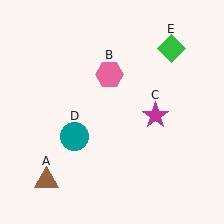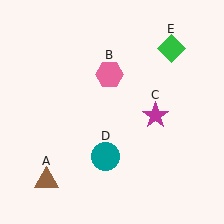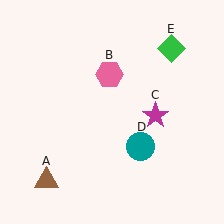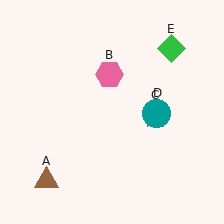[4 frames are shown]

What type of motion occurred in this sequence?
The teal circle (object D) rotated counterclockwise around the center of the scene.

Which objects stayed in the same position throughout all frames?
Brown triangle (object A) and pink hexagon (object B) and magenta star (object C) and green diamond (object E) remained stationary.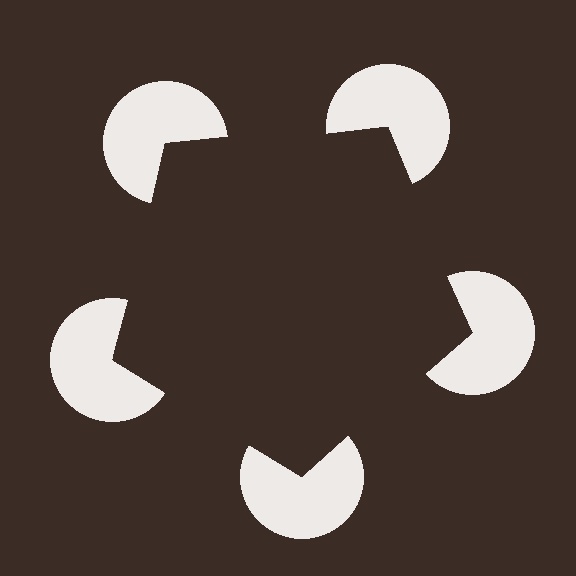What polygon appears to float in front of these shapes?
An illusory pentagon — its edges are inferred from the aligned wedge cuts in the pac-man discs, not physically drawn.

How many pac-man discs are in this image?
There are 5 — one at each vertex of the illusory pentagon.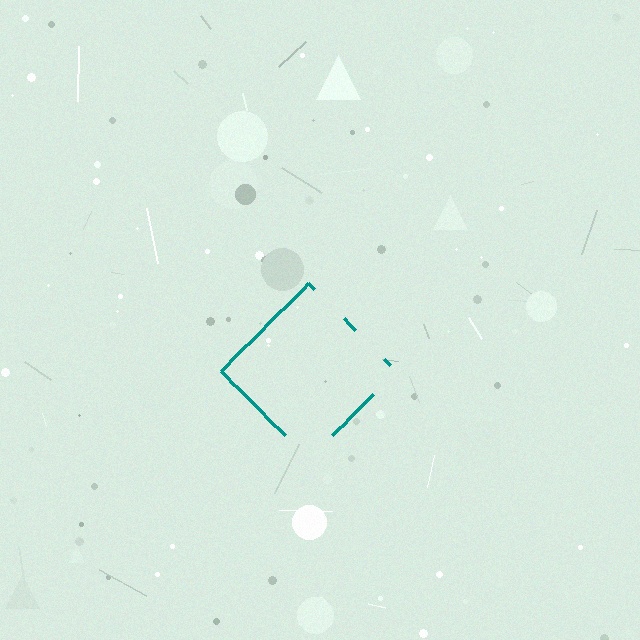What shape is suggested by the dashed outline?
The dashed outline suggests a diamond.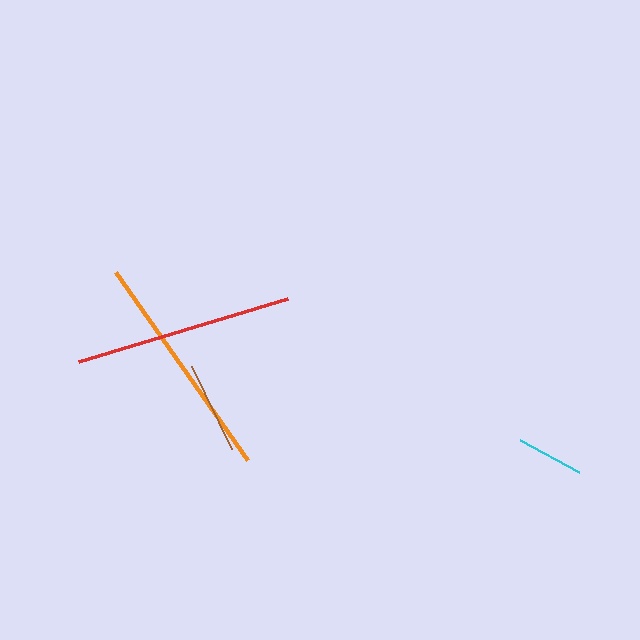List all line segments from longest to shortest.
From longest to shortest: orange, red, brown, cyan.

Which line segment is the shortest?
The cyan line is the shortest at approximately 67 pixels.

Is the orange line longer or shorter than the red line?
The orange line is longer than the red line.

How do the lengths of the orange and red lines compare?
The orange and red lines are approximately the same length.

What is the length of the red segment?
The red segment is approximately 217 pixels long.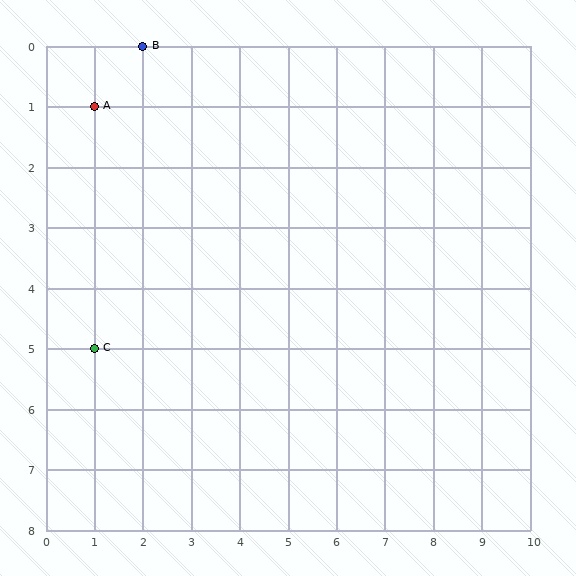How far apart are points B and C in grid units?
Points B and C are 1 column and 5 rows apart (about 5.1 grid units diagonally).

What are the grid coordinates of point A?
Point A is at grid coordinates (1, 1).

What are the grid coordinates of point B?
Point B is at grid coordinates (2, 0).